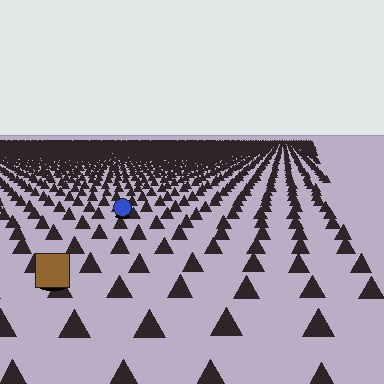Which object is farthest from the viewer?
The blue circle is farthest from the viewer. It appears smaller and the ground texture around it is denser.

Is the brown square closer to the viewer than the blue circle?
Yes. The brown square is closer — you can tell from the texture gradient: the ground texture is coarser near it.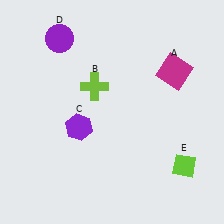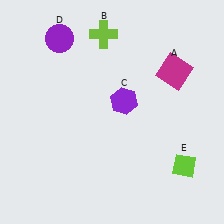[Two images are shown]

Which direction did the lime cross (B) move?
The lime cross (B) moved up.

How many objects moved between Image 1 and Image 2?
2 objects moved between the two images.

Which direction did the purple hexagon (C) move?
The purple hexagon (C) moved right.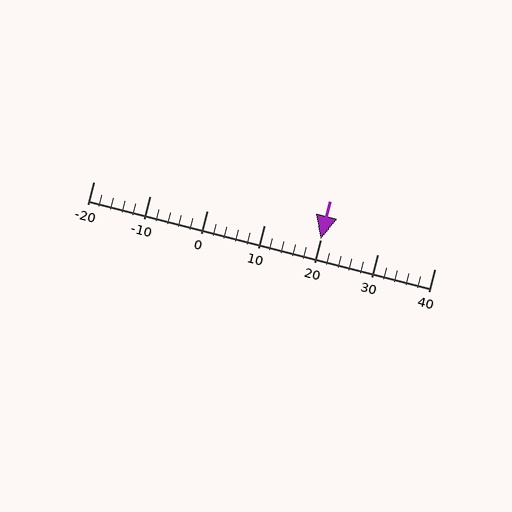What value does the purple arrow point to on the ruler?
The purple arrow points to approximately 20.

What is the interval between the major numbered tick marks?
The major tick marks are spaced 10 units apart.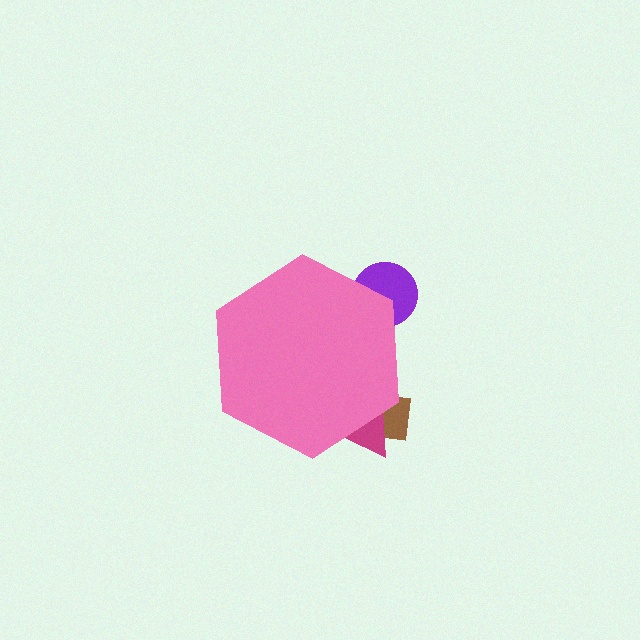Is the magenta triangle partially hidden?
Yes, the magenta triangle is partially hidden behind the pink hexagon.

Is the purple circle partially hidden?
Yes, the purple circle is partially hidden behind the pink hexagon.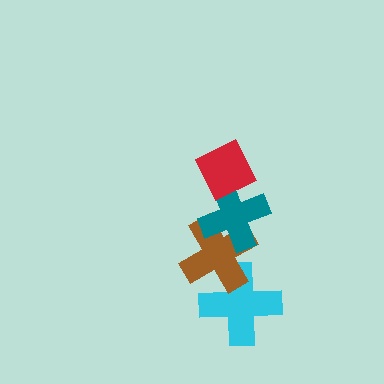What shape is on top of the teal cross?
The red diamond is on top of the teal cross.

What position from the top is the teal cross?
The teal cross is 2nd from the top.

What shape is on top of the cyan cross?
The brown cross is on top of the cyan cross.